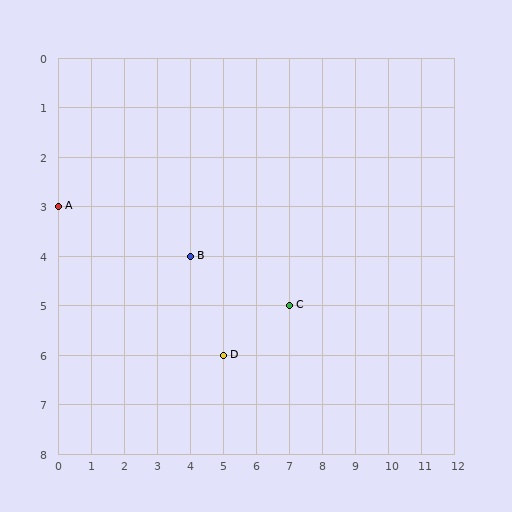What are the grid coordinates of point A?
Point A is at grid coordinates (0, 3).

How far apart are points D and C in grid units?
Points D and C are 2 columns and 1 row apart (about 2.2 grid units diagonally).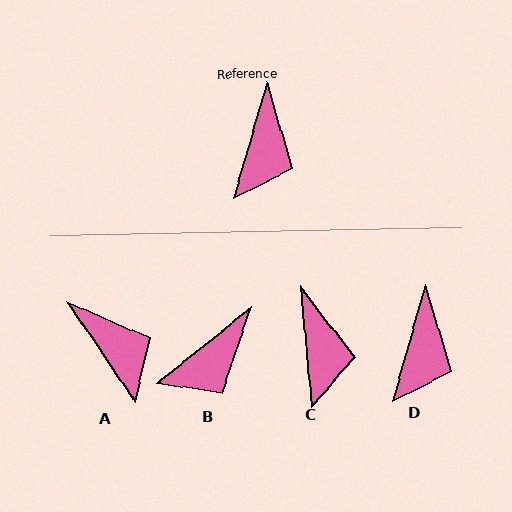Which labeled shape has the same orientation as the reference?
D.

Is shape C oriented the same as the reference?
No, it is off by about 21 degrees.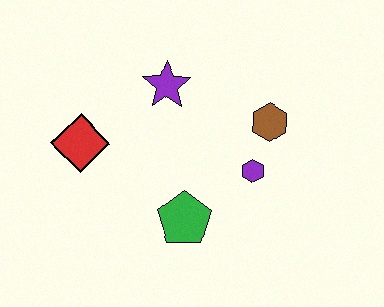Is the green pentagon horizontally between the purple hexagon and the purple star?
Yes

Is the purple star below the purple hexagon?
No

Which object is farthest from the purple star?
The green pentagon is farthest from the purple star.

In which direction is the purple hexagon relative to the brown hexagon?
The purple hexagon is below the brown hexagon.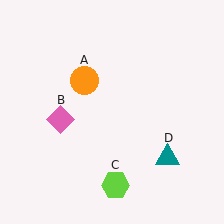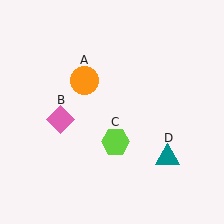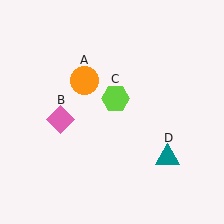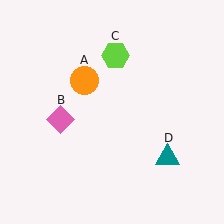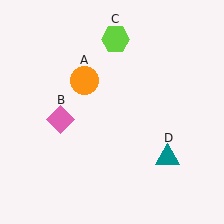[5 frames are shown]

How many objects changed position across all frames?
1 object changed position: lime hexagon (object C).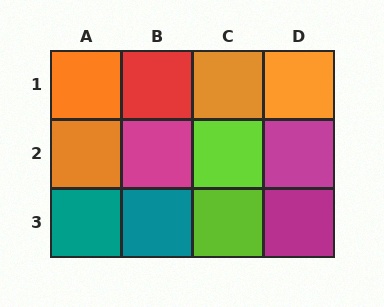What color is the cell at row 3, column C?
Lime.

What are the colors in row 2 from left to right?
Orange, magenta, lime, magenta.